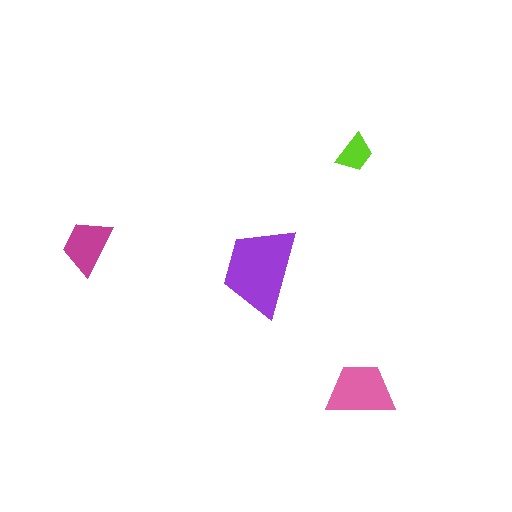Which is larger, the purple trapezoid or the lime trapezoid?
The purple one.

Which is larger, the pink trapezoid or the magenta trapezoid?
The pink one.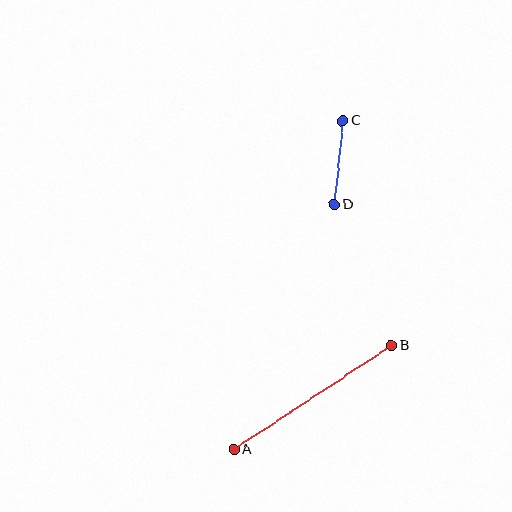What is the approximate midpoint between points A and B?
The midpoint is at approximately (313, 398) pixels.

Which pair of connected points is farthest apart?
Points A and B are farthest apart.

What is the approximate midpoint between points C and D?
The midpoint is at approximately (339, 163) pixels.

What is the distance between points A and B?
The distance is approximately 189 pixels.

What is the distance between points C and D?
The distance is approximately 84 pixels.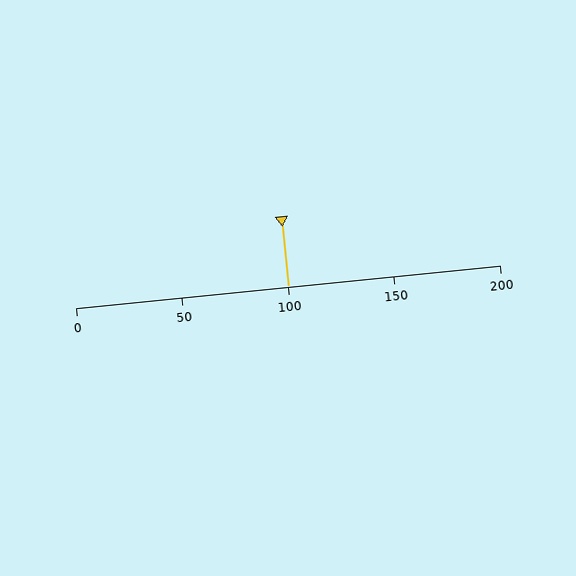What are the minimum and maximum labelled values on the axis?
The axis runs from 0 to 200.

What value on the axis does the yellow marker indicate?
The marker indicates approximately 100.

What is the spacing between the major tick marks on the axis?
The major ticks are spaced 50 apart.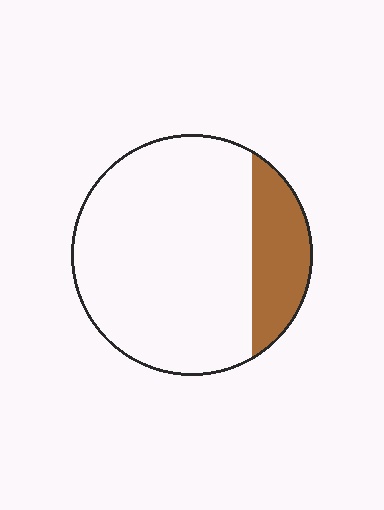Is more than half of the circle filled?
No.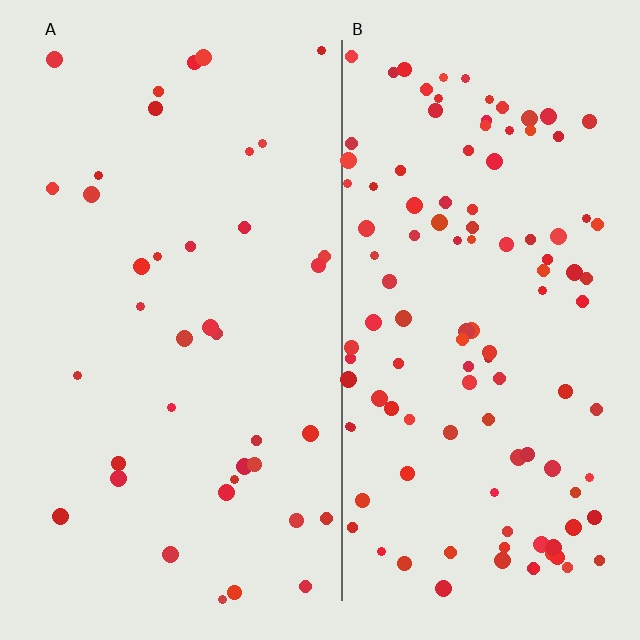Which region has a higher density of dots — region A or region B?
B (the right).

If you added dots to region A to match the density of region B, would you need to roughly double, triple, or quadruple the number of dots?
Approximately triple.